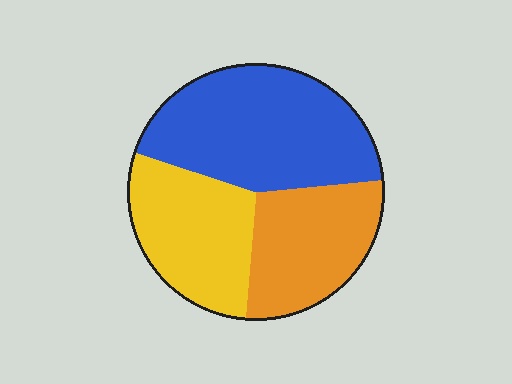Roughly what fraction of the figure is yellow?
Yellow takes up about one quarter (1/4) of the figure.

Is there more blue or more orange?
Blue.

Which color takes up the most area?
Blue, at roughly 45%.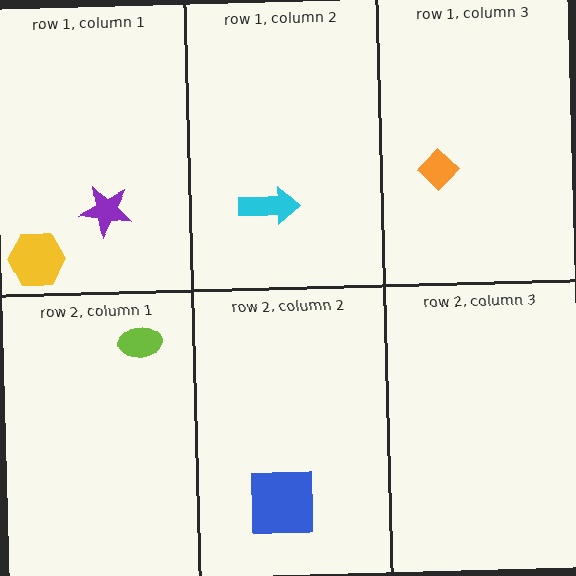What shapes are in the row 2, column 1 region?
The lime ellipse.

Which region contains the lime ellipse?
The row 2, column 1 region.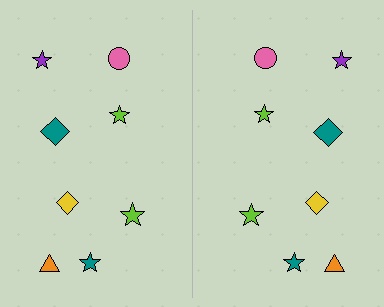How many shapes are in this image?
There are 16 shapes in this image.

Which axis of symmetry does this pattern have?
The pattern has a vertical axis of symmetry running through the center of the image.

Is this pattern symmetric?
Yes, this pattern has bilateral (reflection) symmetry.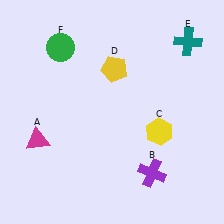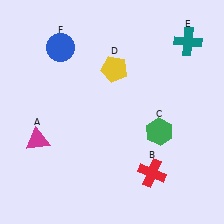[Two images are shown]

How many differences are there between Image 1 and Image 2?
There are 3 differences between the two images.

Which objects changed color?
B changed from purple to red. C changed from yellow to green. F changed from green to blue.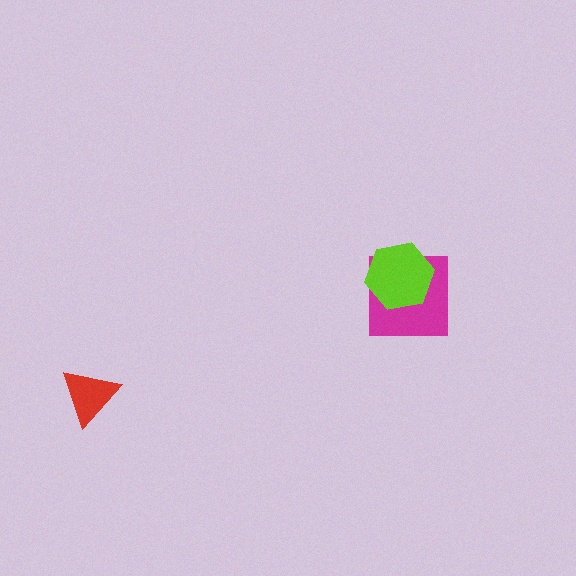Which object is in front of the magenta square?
The lime hexagon is in front of the magenta square.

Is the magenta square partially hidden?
Yes, it is partially covered by another shape.